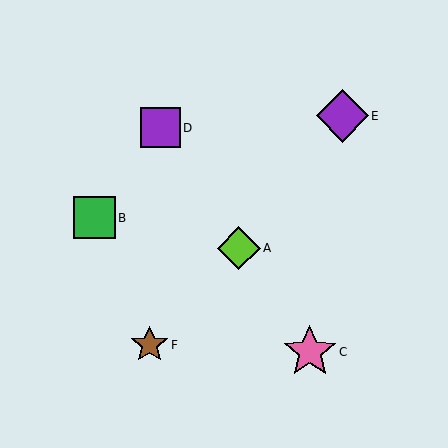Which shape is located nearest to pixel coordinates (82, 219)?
The green square (labeled B) at (94, 218) is nearest to that location.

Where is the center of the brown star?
The center of the brown star is at (149, 345).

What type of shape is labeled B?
Shape B is a green square.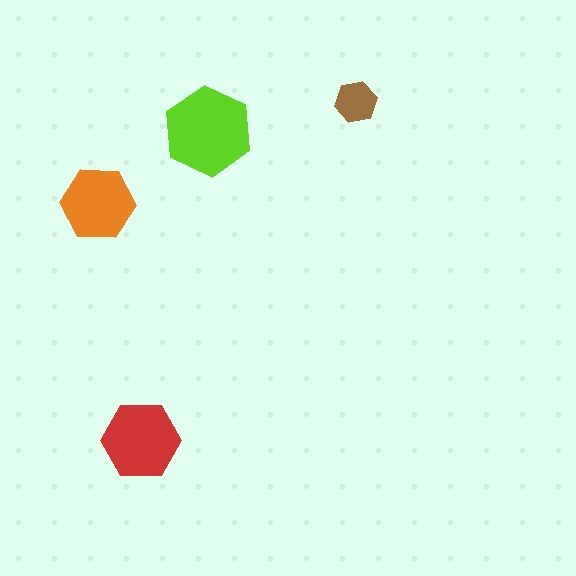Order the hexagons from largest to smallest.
the lime one, the red one, the orange one, the brown one.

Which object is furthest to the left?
The orange hexagon is leftmost.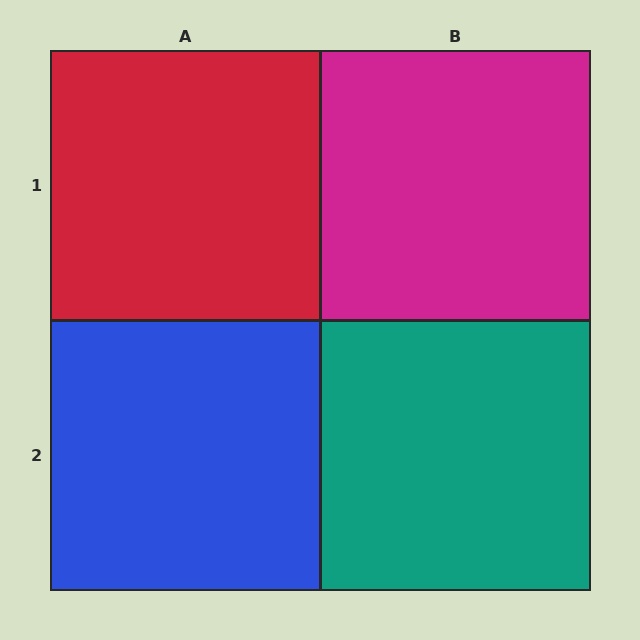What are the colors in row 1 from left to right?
Red, magenta.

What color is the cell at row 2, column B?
Teal.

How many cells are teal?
1 cell is teal.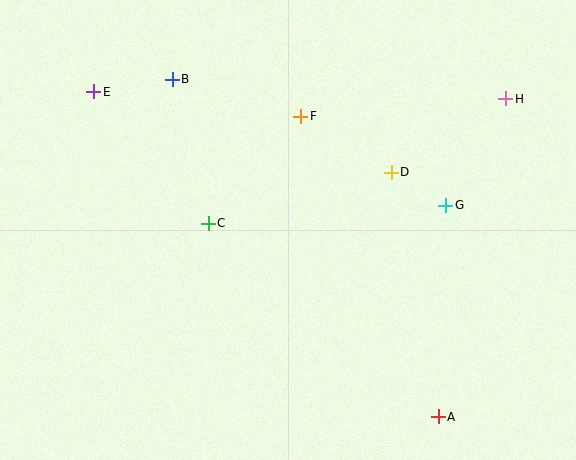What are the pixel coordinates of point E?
Point E is at (94, 92).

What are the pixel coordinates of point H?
Point H is at (506, 99).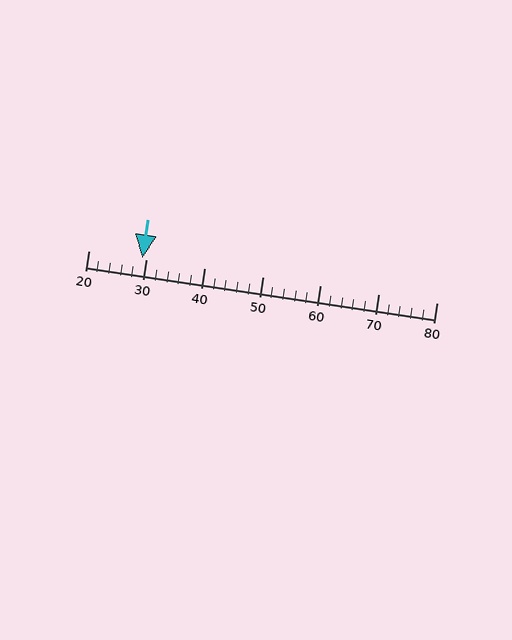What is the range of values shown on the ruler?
The ruler shows values from 20 to 80.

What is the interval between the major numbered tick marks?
The major tick marks are spaced 10 units apart.